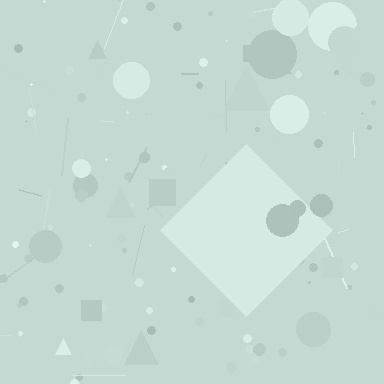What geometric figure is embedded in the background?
A diamond is embedded in the background.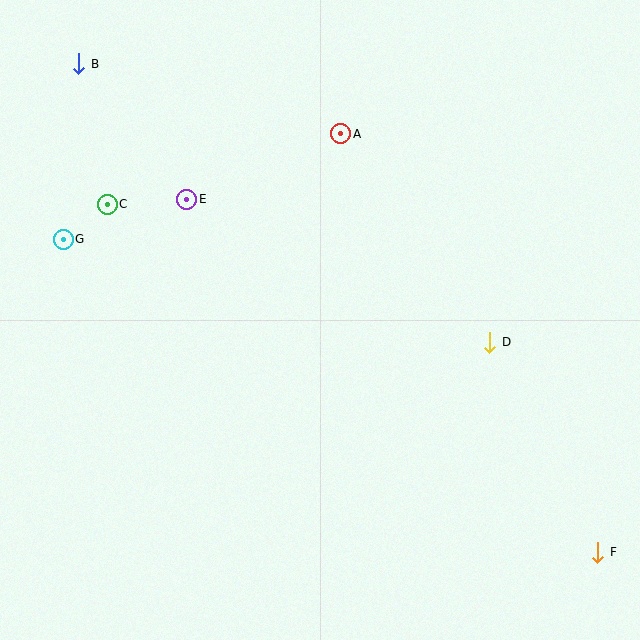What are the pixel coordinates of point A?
Point A is at (341, 134).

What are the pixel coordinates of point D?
Point D is at (490, 342).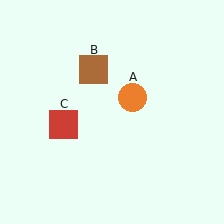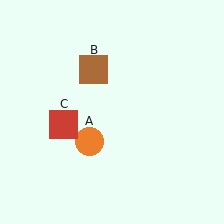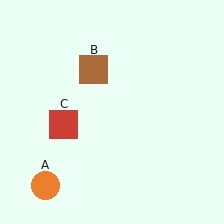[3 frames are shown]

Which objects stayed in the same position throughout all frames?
Brown square (object B) and red square (object C) remained stationary.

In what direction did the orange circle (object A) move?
The orange circle (object A) moved down and to the left.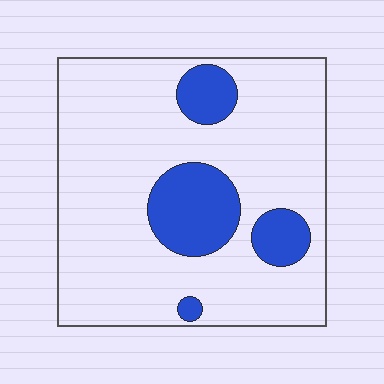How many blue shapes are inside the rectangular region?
4.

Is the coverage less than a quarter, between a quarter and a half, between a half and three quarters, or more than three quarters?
Less than a quarter.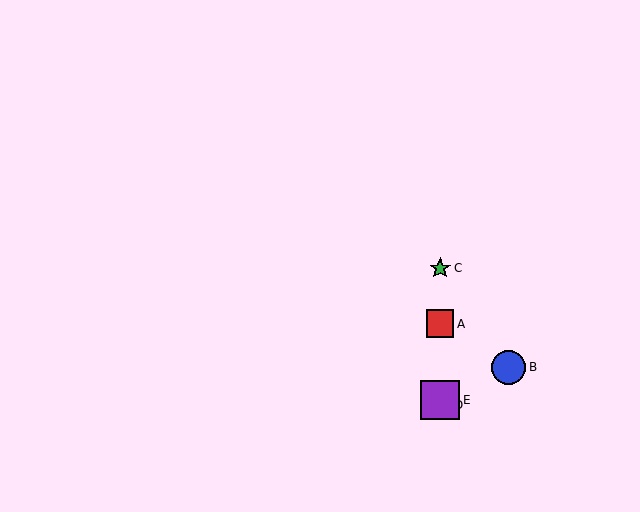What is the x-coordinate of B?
Object B is at x≈508.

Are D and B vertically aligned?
No, D is at x≈440 and B is at x≈508.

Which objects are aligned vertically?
Objects A, C, D, E are aligned vertically.